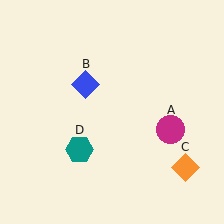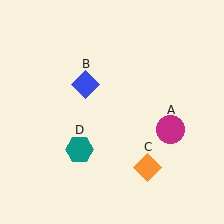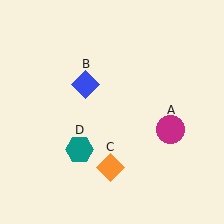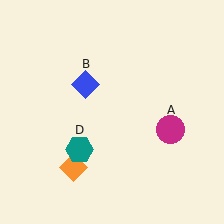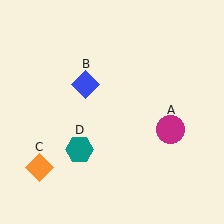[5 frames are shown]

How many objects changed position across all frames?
1 object changed position: orange diamond (object C).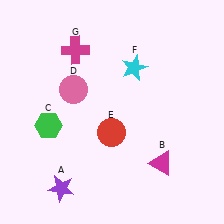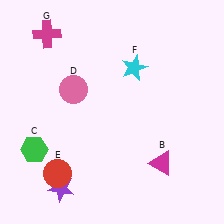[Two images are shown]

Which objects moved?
The objects that moved are: the green hexagon (C), the red circle (E), the magenta cross (G).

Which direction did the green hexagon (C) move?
The green hexagon (C) moved down.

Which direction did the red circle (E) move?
The red circle (E) moved left.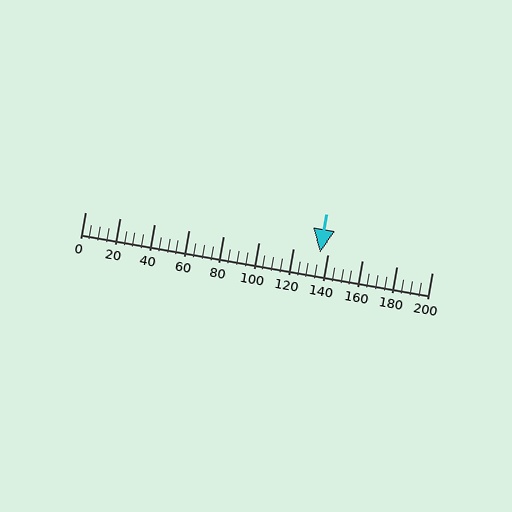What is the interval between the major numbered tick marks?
The major tick marks are spaced 20 units apart.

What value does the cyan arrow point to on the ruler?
The cyan arrow points to approximately 135.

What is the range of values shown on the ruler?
The ruler shows values from 0 to 200.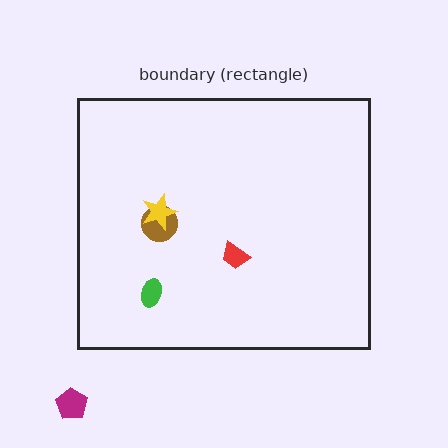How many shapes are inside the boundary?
4 inside, 1 outside.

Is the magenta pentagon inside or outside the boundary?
Outside.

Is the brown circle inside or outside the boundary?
Inside.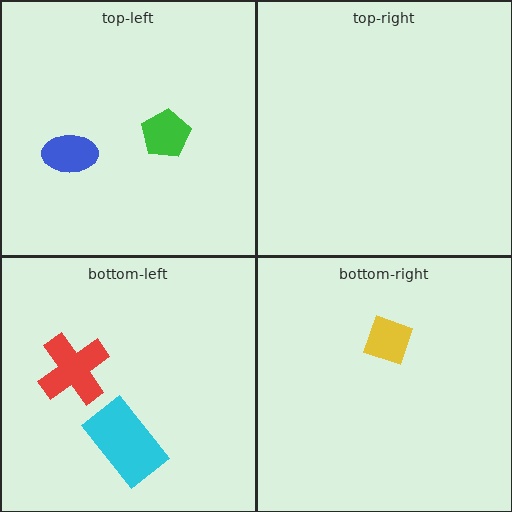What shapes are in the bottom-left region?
The cyan rectangle, the red cross.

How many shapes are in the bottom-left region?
2.